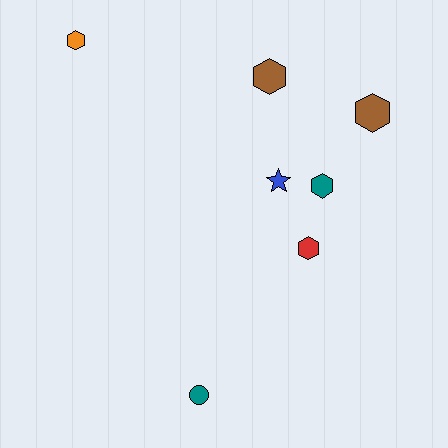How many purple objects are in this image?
There are no purple objects.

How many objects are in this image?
There are 7 objects.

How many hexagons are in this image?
There are 5 hexagons.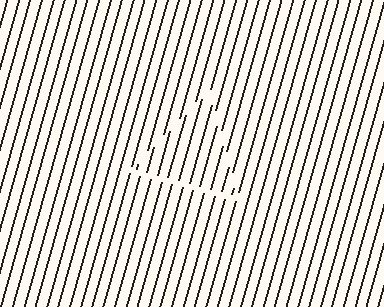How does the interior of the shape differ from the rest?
The interior of the shape contains the same grating, shifted by half a period — the contour is defined by the phase discontinuity where line-ends from the inner and outer gratings abut.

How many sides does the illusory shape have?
3 sides — the line-ends trace a triangle.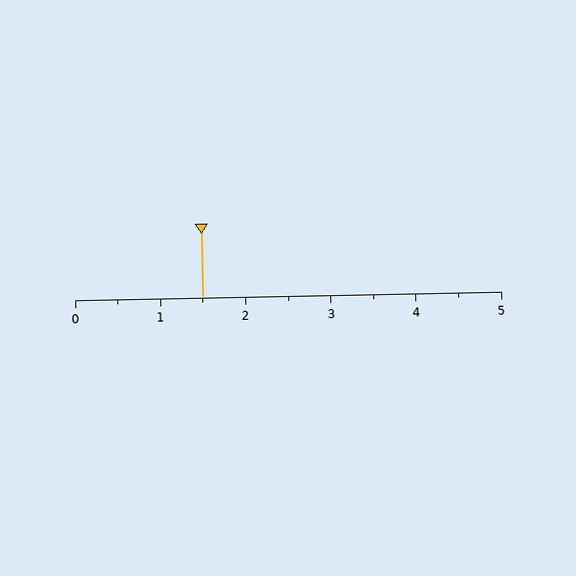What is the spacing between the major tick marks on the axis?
The major ticks are spaced 1 apart.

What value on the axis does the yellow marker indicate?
The marker indicates approximately 1.5.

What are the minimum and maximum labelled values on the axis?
The axis runs from 0 to 5.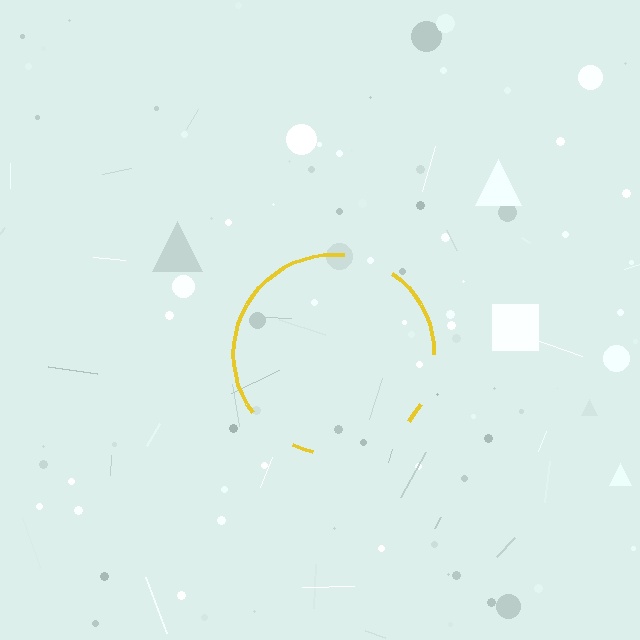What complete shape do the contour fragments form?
The contour fragments form a circle.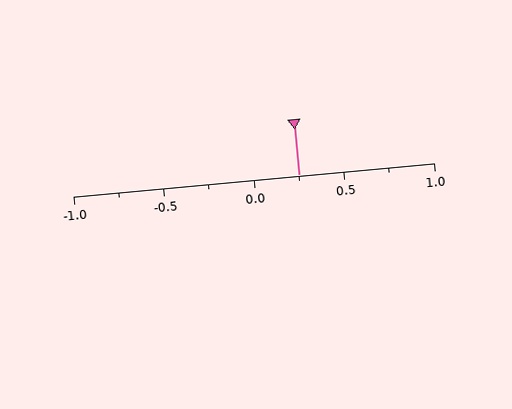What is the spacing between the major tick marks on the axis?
The major ticks are spaced 0.5 apart.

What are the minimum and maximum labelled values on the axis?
The axis runs from -1.0 to 1.0.